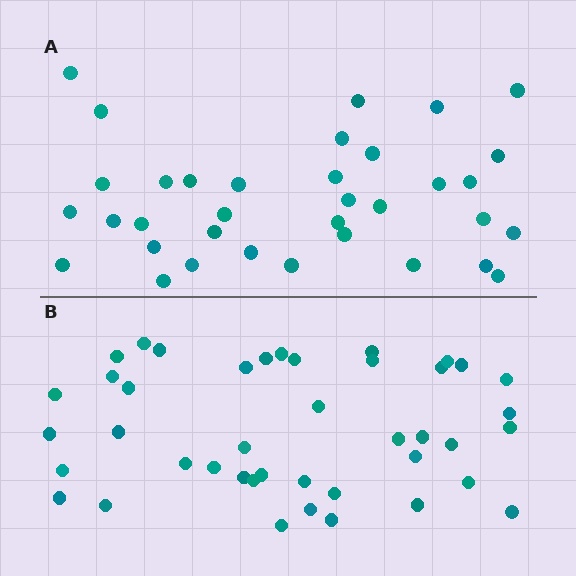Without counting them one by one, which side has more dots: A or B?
Region B (the bottom region) has more dots.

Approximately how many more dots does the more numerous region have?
Region B has roughly 8 or so more dots than region A.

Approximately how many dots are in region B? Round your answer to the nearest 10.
About 40 dots. (The exact count is 42, which rounds to 40.)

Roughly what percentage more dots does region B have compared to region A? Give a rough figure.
About 20% more.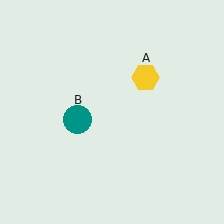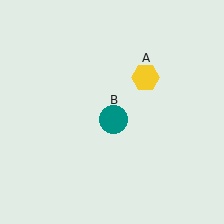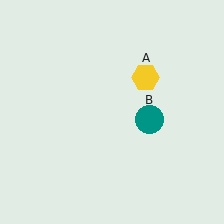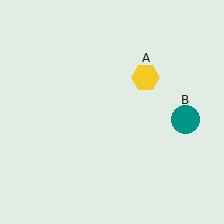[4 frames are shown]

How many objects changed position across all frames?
1 object changed position: teal circle (object B).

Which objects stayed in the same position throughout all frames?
Yellow hexagon (object A) remained stationary.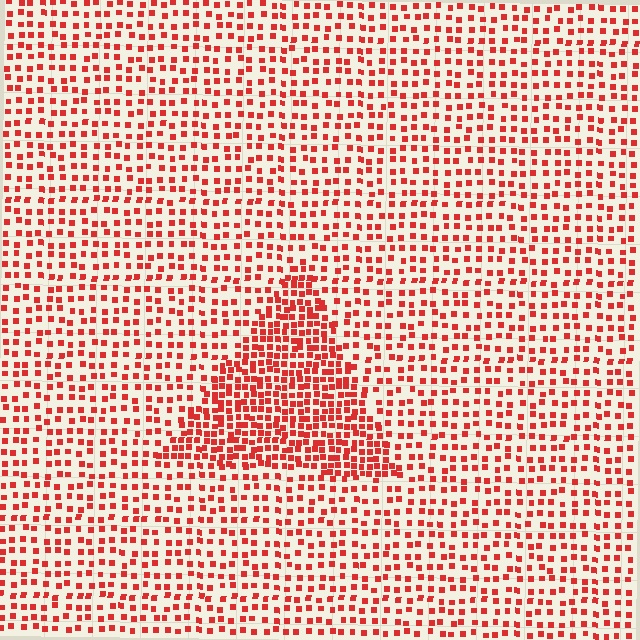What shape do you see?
I see a triangle.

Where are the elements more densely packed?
The elements are more densely packed inside the triangle boundary.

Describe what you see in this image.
The image contains small red elements arranged at two different densities. A triangle-shaped region is visible where the elements are more densely packed than the surrounding area.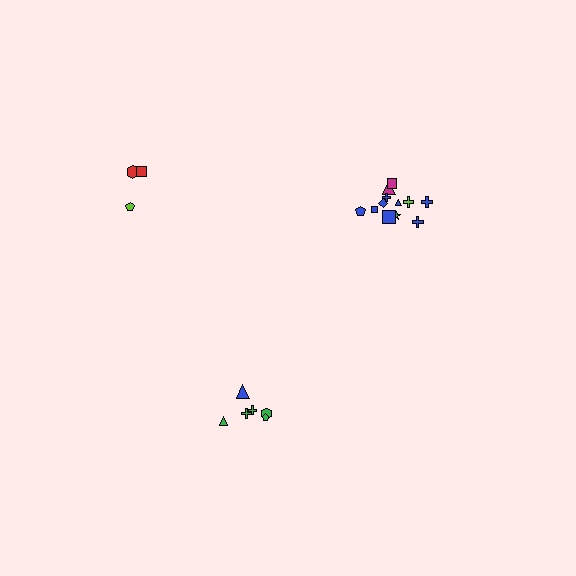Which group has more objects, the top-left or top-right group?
The top-right group.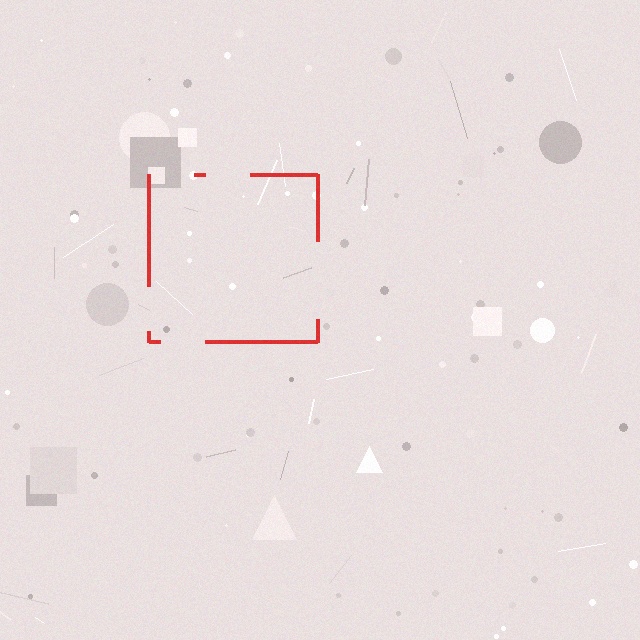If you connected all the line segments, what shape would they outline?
They would outline a square.